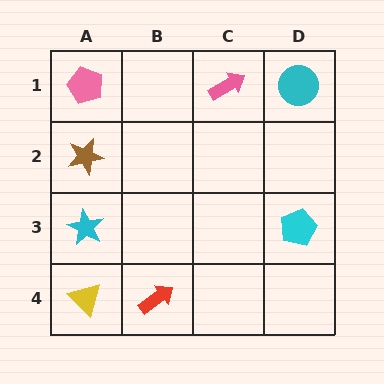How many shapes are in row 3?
2 shapes.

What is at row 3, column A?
A cyan star.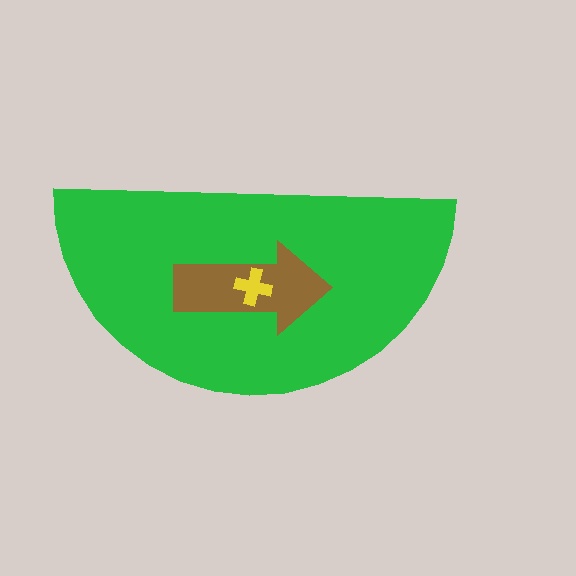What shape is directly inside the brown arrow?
The yellow cross.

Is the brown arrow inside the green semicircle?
Yes.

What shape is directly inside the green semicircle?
The brown arrow.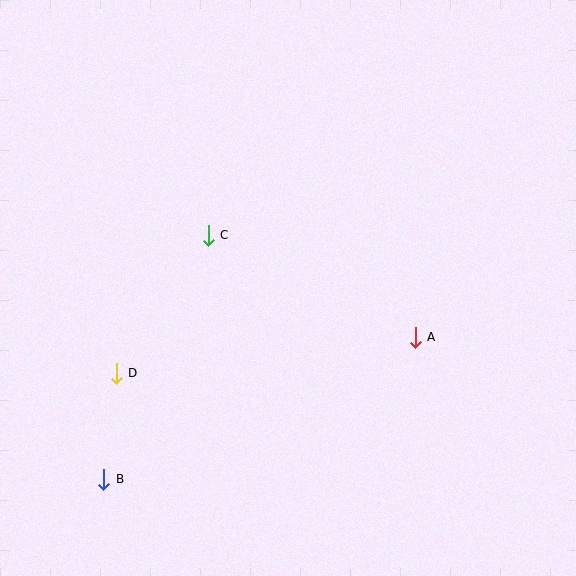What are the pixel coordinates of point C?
Point C is at (208, 235).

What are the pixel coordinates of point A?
Point A is at (415, 337).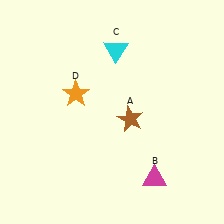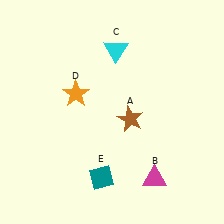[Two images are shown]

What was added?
A teal diamond (E) was added in Image 2.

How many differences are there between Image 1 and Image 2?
There is 1 difference between the two images.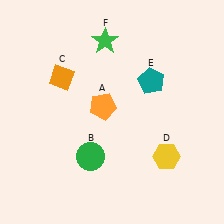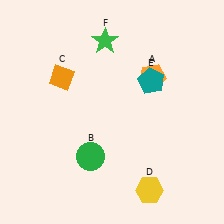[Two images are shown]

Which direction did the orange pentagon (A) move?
The orange pentagon (A) moved right.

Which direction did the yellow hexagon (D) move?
The yellow hexagon (D) moved down.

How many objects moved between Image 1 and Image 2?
2 objects moved between the two images.